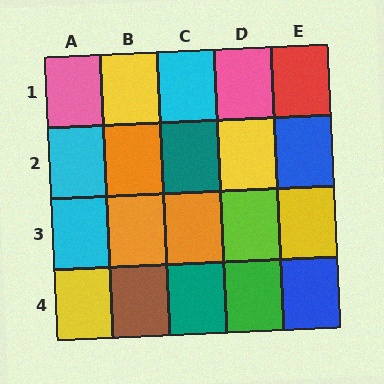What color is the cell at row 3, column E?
Yellow.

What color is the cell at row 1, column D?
Pink.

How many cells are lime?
1 cell is lime.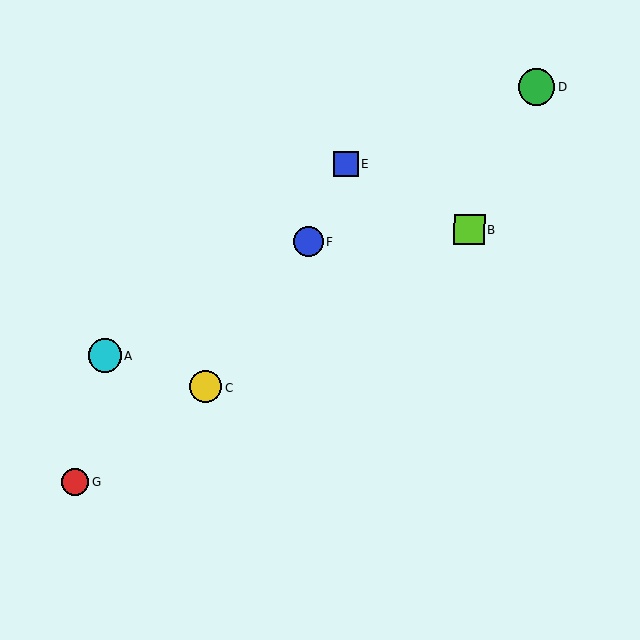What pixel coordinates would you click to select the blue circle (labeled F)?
Click at (309, 242) to select the blue circle F.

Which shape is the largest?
The green circle (labeled D) is the largest.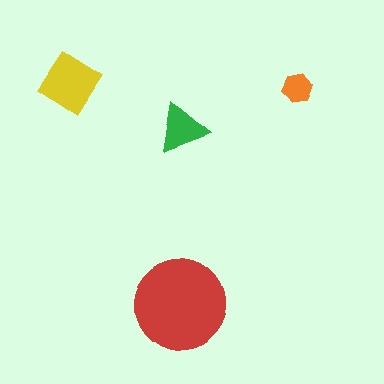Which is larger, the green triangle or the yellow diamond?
The yellow diamond.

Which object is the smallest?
The orange hexagon.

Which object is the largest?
The red circle.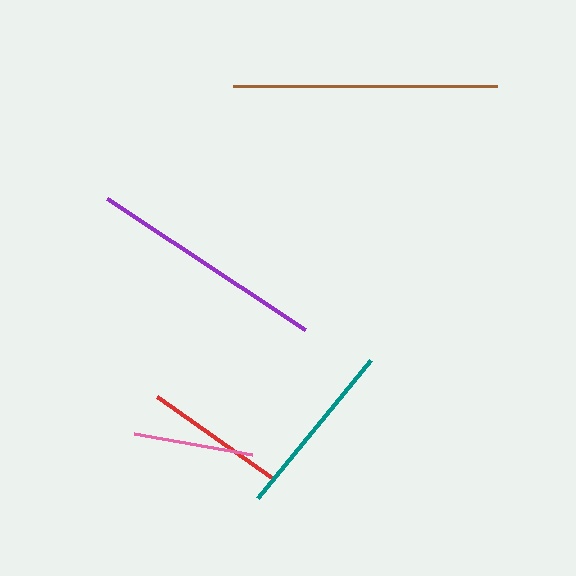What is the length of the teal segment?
The teal segment is approximately 178 pixels long.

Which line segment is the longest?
The brown line is the longest at approximately 263 pixels.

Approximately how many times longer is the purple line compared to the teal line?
The purple line is approximately 1.3 times the length of the teal line.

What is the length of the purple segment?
The purple segment is approximately 237 pixels long.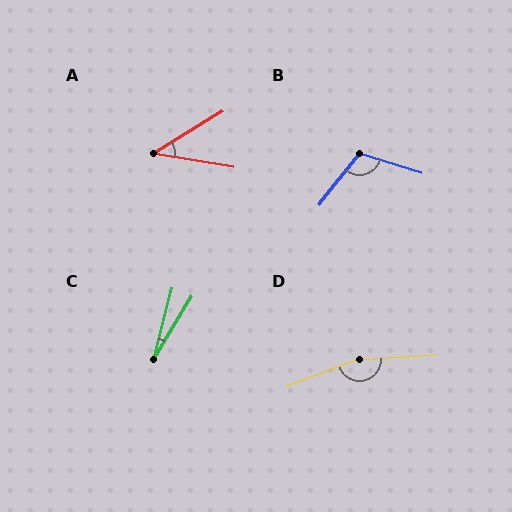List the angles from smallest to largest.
C (17°), A (41°), B (111°), D (163°).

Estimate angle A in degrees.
Approximately 41 degrees.